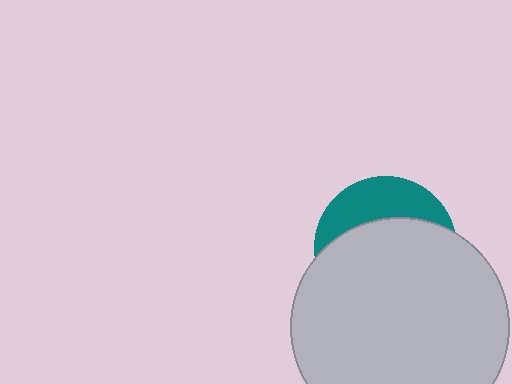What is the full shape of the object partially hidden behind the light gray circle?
The partially hidden object is a teal circle.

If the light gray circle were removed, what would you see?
You would see the complete teal circle.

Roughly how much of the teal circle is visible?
A small part of it is visible (roughly 31%).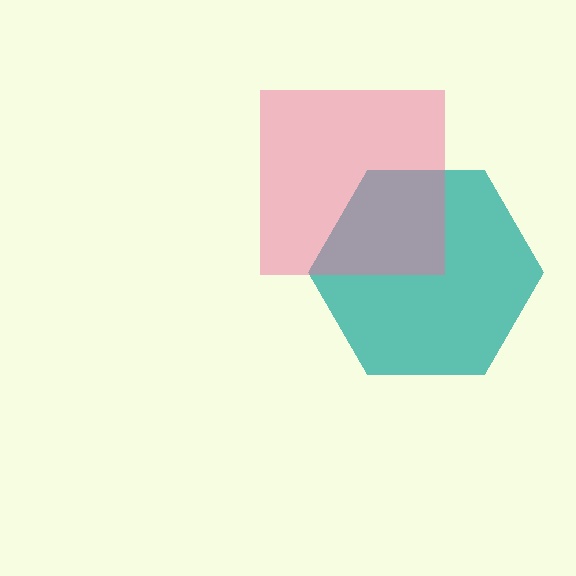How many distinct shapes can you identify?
There are 2 distinct shapes: a teal hexagon, a pink square.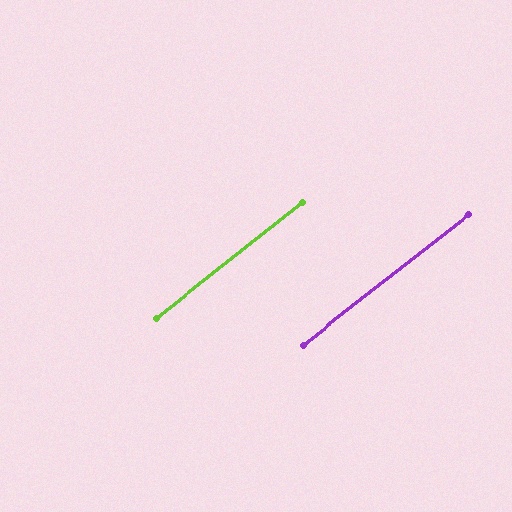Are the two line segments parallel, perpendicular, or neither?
Parallel — their directions differ by only 0.2°.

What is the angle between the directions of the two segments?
Approximately 0 degrees.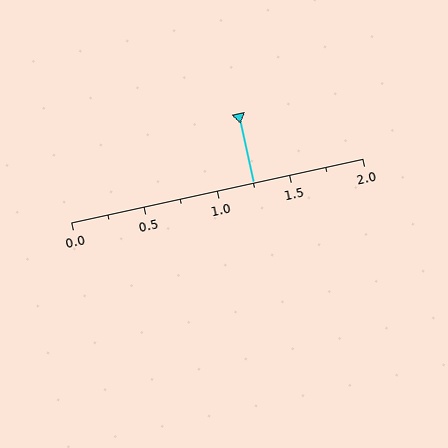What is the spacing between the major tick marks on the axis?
The major ticks are spaced 0.5 apart.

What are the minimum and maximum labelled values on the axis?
The axis runs from 0.0 to 2.0.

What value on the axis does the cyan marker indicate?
The marker indicates approximately 1.25.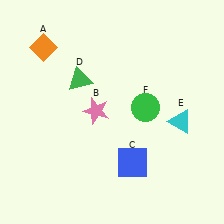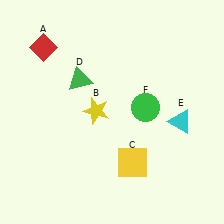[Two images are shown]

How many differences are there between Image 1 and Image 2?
There are 3 differences between the two images.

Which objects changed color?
A changed from orange to red. B changed from pink to yellow. C changed from blue to yellow.